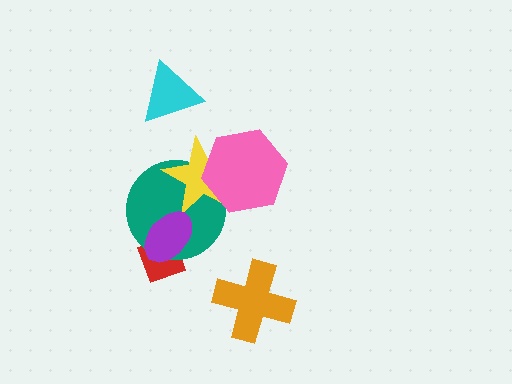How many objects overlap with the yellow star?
2 objects overlap with the yellow star.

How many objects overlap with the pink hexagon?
2 objects overlap with the pink hexagon.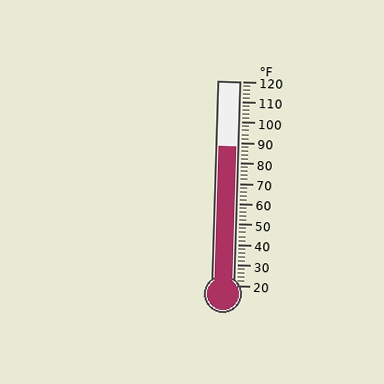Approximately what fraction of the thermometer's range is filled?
The thermometer is filled to approximately 70% of its range.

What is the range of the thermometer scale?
The thermometer scale ranges from 20°F to 120°F.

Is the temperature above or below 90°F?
The temperature is below 90°F.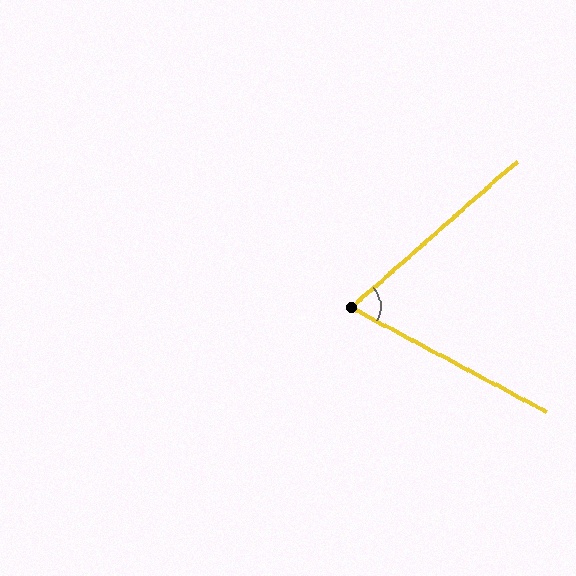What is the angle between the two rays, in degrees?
Approximately 70 degrees.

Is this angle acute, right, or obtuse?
It is acute.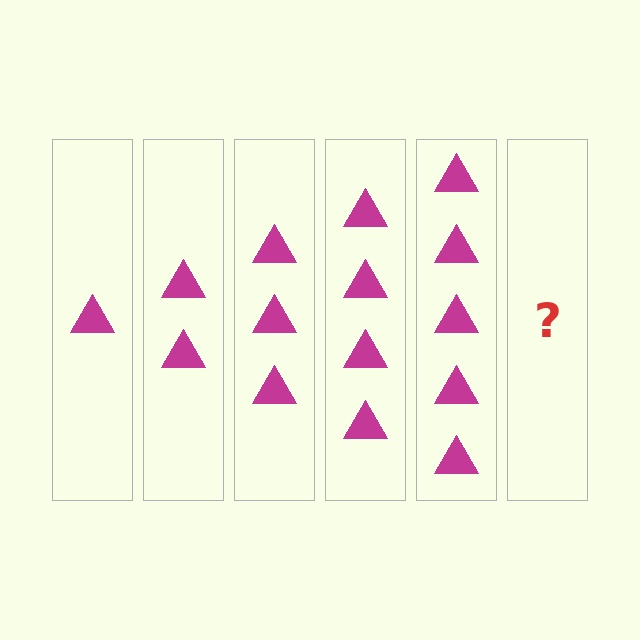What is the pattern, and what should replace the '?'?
The pattern is that each step adds one more triangle. The '?' should be 6 triangles.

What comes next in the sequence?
The next element should be 6 triangles.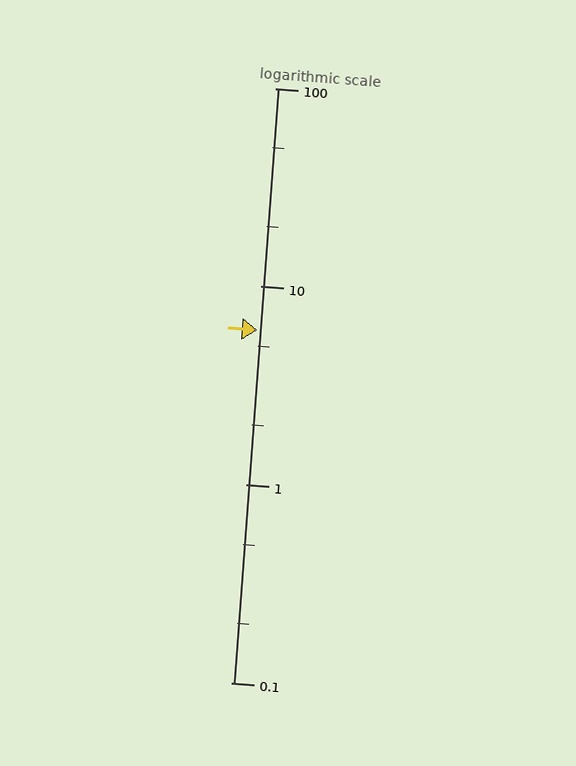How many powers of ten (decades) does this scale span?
The scale spans 3 decades, from 0.1 to 100.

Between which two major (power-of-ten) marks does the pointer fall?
The pointer is between 1 and 10.